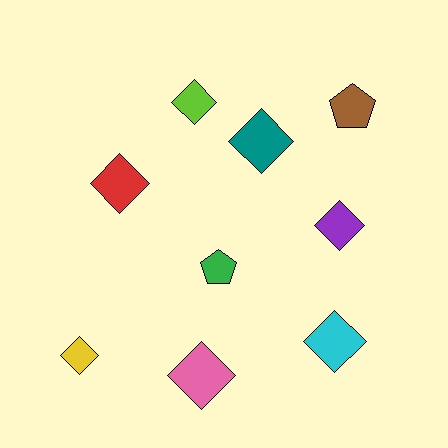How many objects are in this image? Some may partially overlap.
There are 9 objects.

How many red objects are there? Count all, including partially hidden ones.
There is 1 red object.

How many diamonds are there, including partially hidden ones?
There are 7 diamonds.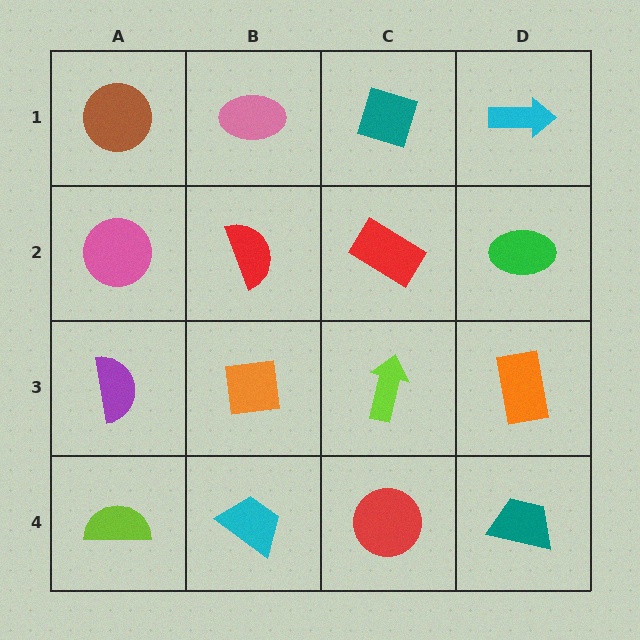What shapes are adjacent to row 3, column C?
A red rectangle (row 2, column C), a red circle (row 4, column C), an orange square (row 3, column B), an orange rectangle (row 3, column D).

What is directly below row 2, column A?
A purple semicircle.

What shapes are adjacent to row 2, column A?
A brown circle (row 1, column A), a purple semicircle (row 3, column A), a red semicircle (row 2, column B).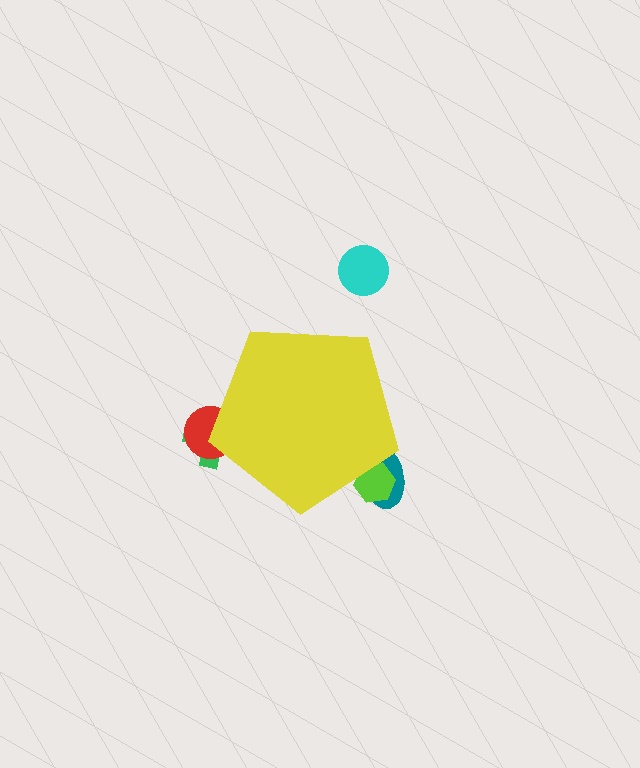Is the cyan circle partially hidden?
No, the cyan circle is fully visible.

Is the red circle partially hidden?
Yes, the red circle is partially hidden behind the yellow pentagon.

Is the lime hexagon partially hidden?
Yes, the lime hexagon is partially hidden behind the yellow pentagon.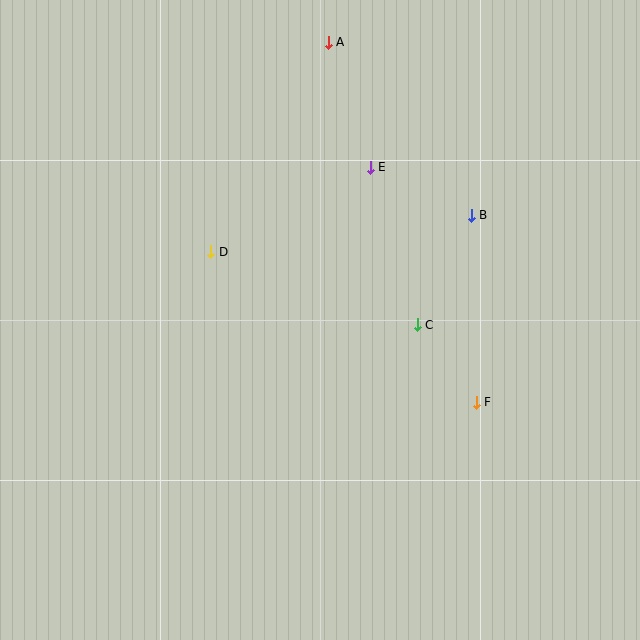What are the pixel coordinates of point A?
Point A is at (328, 42).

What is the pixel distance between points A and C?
The distance between A and C is 296 pixels.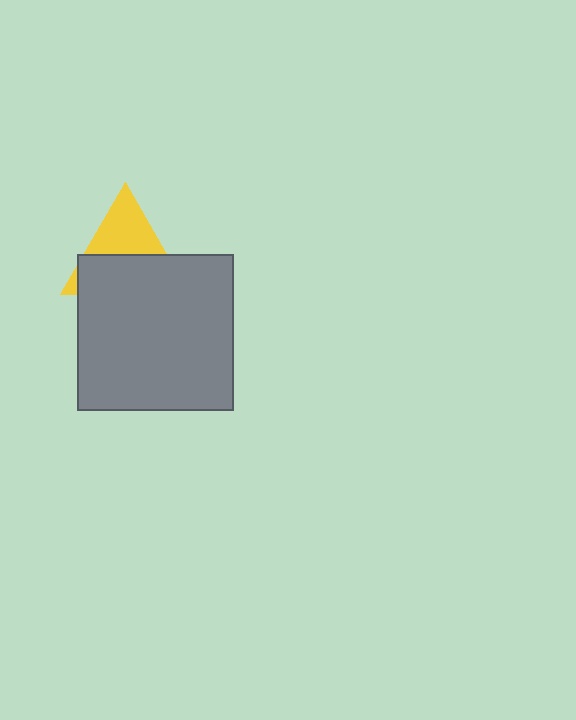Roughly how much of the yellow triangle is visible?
A small part of it is visible (roughly 44%).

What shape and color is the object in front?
The object in front is a gray square.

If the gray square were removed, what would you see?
You would see the complete yellow triangle.